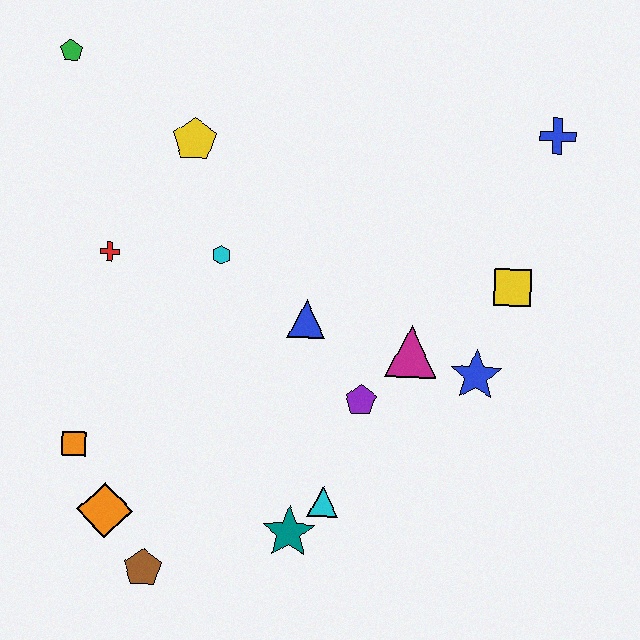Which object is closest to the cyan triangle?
The teal star is closest to the cyan triangle.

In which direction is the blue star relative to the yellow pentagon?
The blue star is to the right of the yellow pentagon.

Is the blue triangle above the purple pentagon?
Yes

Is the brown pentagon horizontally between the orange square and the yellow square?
Yes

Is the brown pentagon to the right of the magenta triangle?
No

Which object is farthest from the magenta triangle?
The green pentagon is farthest from the magenta triangle.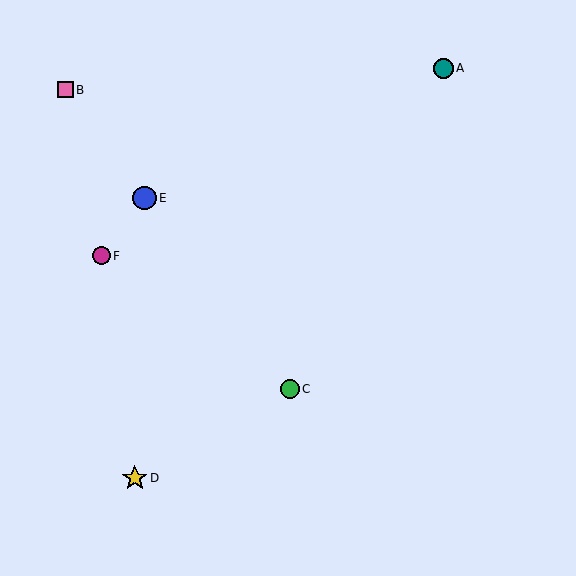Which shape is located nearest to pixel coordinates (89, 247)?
The magenta circle (labeled F) at (101, 256) is nearest to that location.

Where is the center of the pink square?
The center of the pink square is at (65, 90).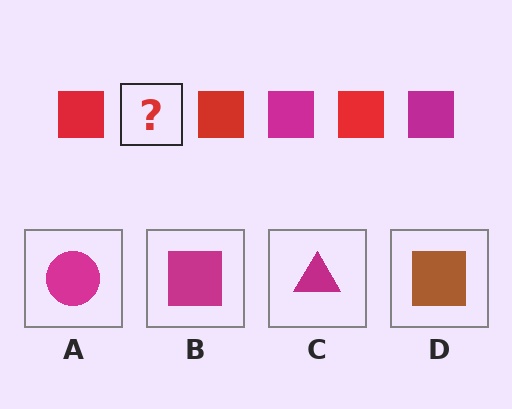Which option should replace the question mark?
Option B.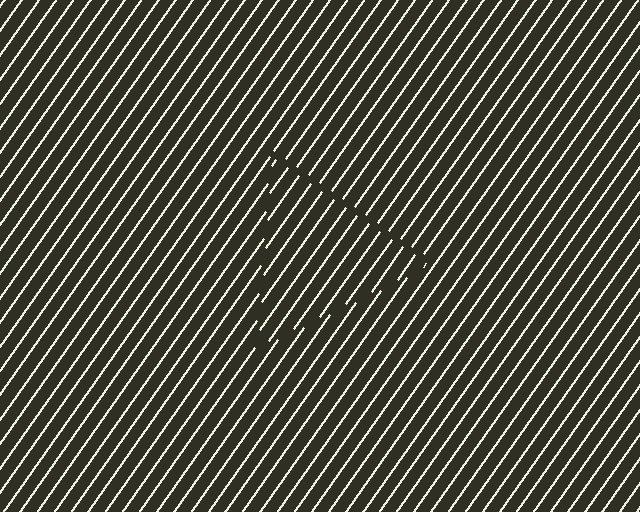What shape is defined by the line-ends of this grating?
An illusory triangle. The interior of the shape contains the same grating, shifted by half a period — the contour is defined by the phase discontinuity where line-ends from the inner and outer gratings abut.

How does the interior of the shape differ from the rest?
The interior of the shape contains the same grating, shifted by half a period — the contour is defined by the phase discontinuity where line-ends from the inner and outer gratings abut.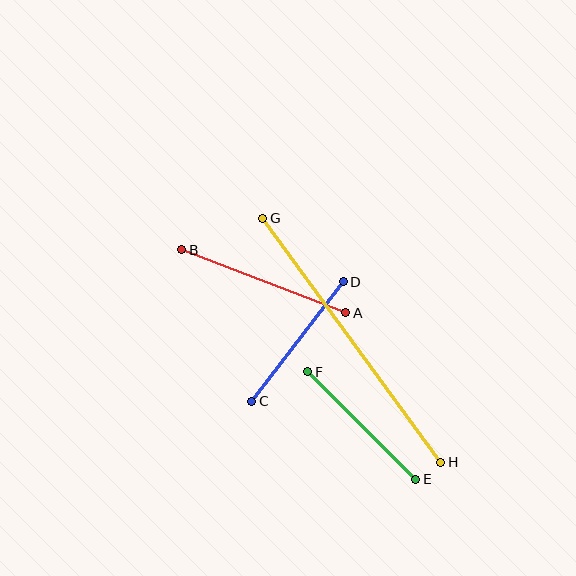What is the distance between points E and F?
The distance is approximately 152 pixels.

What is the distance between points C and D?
The distance is approximately 150 pixels.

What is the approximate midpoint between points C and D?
The midpoint is at approximately (298, 342) pixels.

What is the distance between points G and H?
The distance is approximately 302 pixels.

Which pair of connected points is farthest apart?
Points G and H are farthest apart.